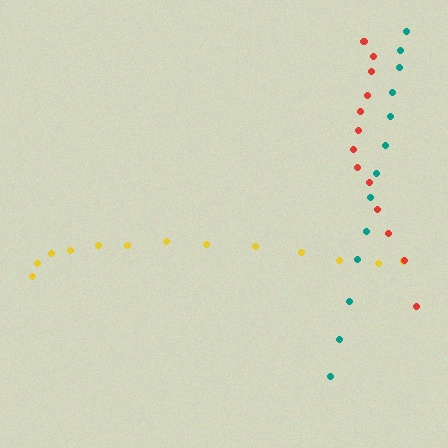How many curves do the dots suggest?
There are 3 distinct paths.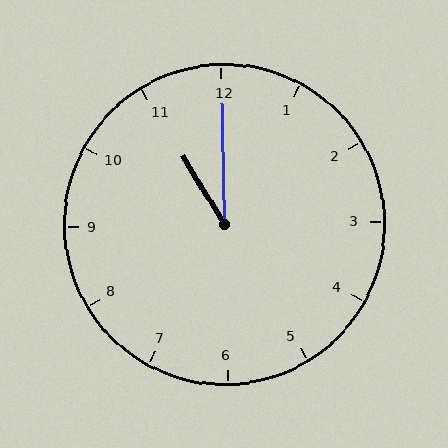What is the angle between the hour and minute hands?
Approximately 30 degrees.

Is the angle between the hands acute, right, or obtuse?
It is acute.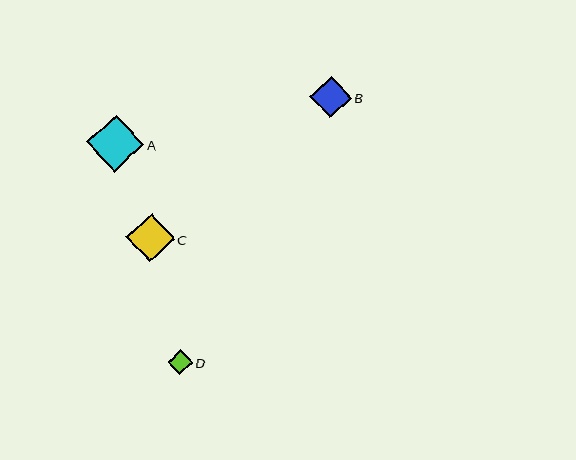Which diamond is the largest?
Diamond A is the largest with a size of approximately 58 pixels.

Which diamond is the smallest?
Diamond D is the smallest with a size of approximately 25 pixels.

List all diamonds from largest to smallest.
From largest to smallest: A, C, B, D.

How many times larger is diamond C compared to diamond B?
Diamond C is approximately 1.2 times the size of diamond B.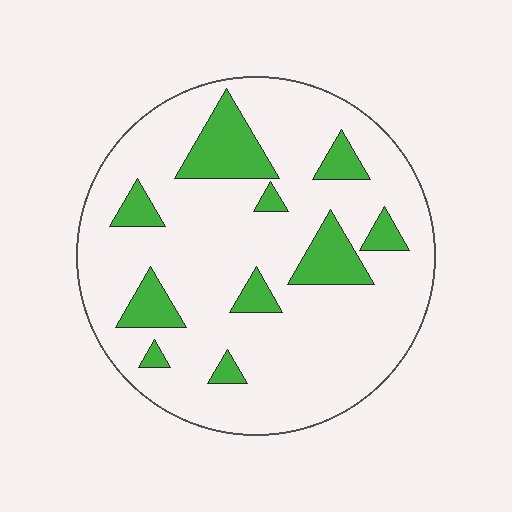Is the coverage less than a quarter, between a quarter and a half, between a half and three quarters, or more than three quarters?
Less than a quarter.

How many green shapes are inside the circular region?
10.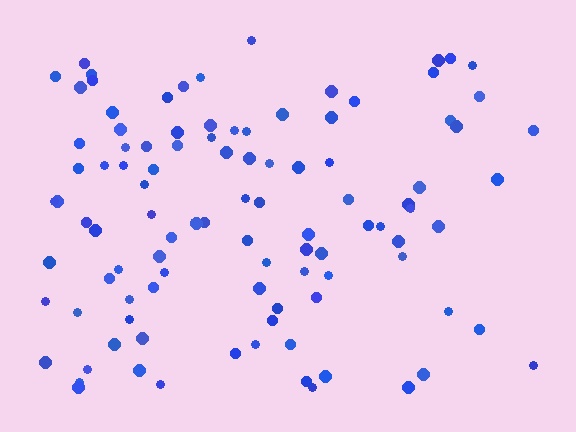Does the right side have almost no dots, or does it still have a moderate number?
Still a moderate number, just noticeably fewer than the left.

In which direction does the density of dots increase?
From right to left, with the left side densest.